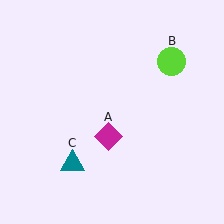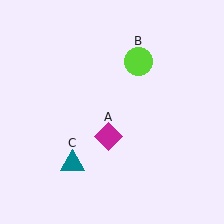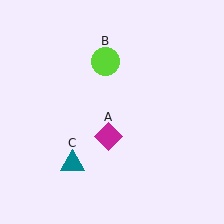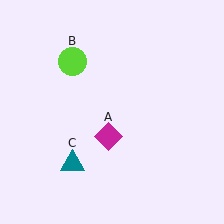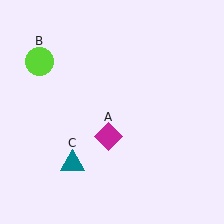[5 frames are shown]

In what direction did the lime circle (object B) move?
The lime circle (object B) moved left.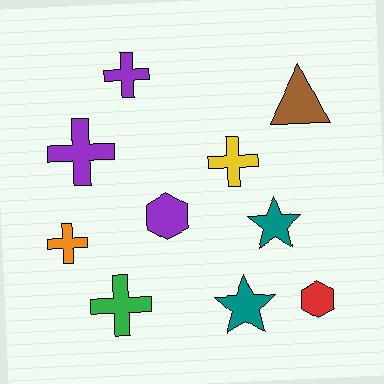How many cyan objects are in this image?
There are no cyan objects.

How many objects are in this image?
There are 10 objects.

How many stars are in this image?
There are 2 stars.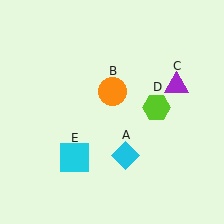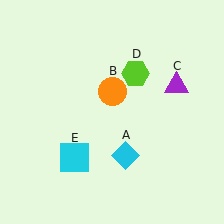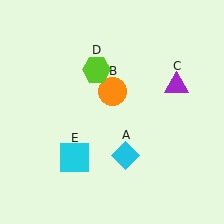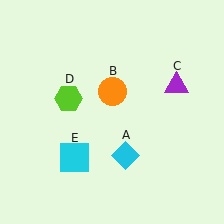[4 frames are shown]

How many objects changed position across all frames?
1 object changed position: lime hexagon (object D).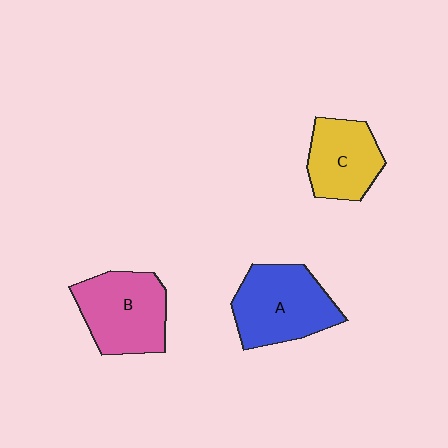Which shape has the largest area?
Shape A (blue).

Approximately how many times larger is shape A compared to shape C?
Approximately 1.3 times.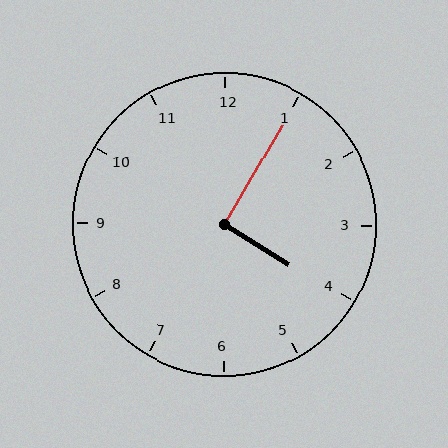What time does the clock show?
4:05.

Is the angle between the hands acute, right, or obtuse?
It is right.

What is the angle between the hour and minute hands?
Approximately 92 degrees.